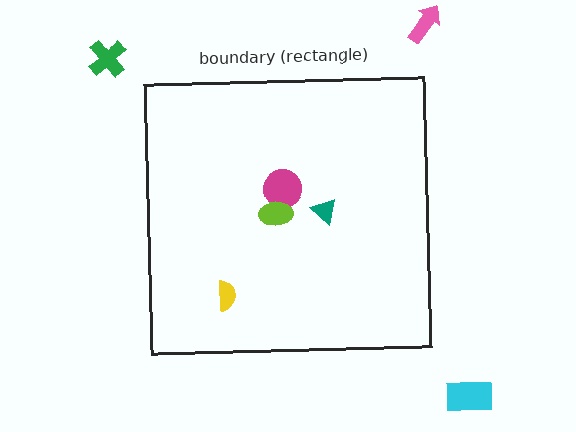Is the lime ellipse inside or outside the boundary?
Inside.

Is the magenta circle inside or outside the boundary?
Inside.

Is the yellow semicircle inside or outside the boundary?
Inside.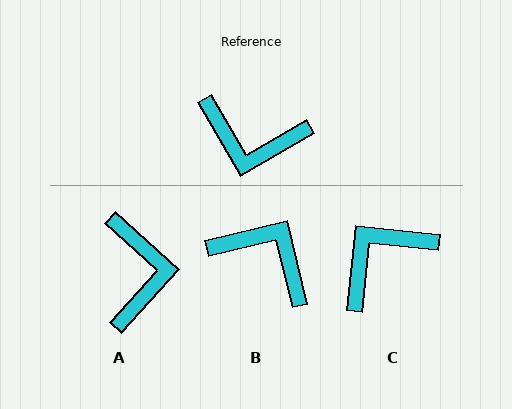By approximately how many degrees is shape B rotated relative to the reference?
Approximately 164 degrees counter-clockwise.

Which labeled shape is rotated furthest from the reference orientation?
B, about 164 degrees away.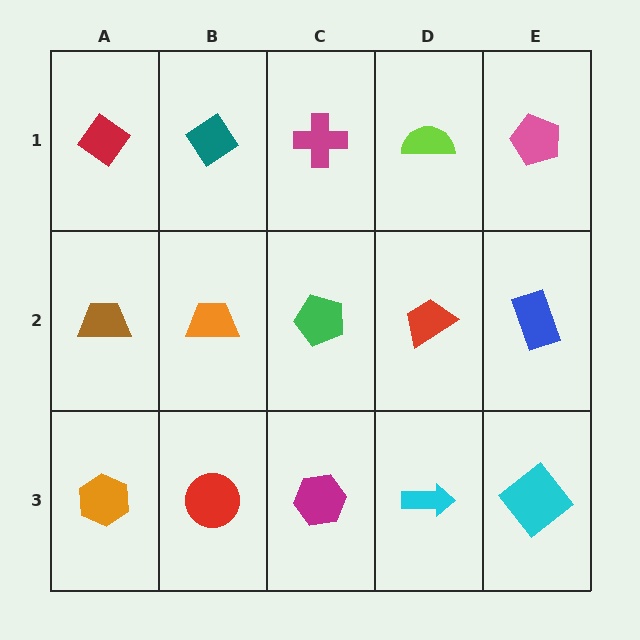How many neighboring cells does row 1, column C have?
3.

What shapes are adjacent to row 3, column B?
An orange trapezoid (row 2, column B), an orange hexagon (row 3, column A), a magenta hexagon (row 3, column C).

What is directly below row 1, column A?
A brown trapezoid.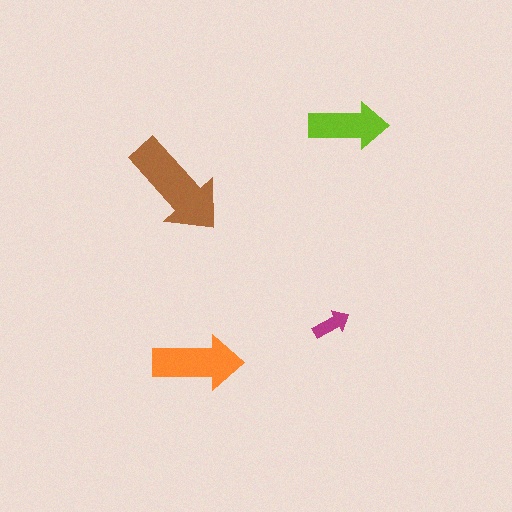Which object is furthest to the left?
The brown arrow is leftmost.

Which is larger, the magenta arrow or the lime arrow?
The lime one.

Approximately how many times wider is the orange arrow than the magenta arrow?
About 2.5 times wider.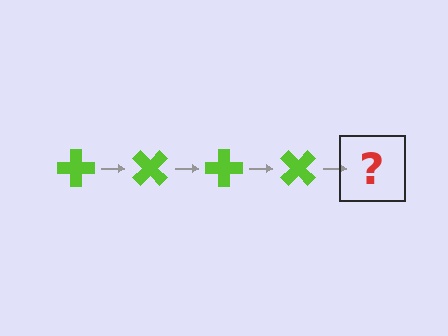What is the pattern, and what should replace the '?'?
The pattern is that the cross rotates 45 degrees each step. The '?' should be a lime cross rotated 180 degrees.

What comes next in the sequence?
The next element should be a lime cross rotated 180 degrees.